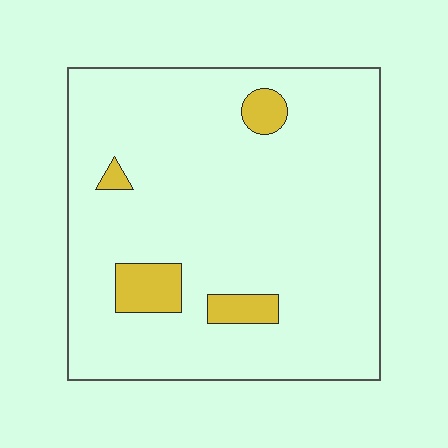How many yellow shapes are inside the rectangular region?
4.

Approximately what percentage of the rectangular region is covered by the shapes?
Approximately 10%.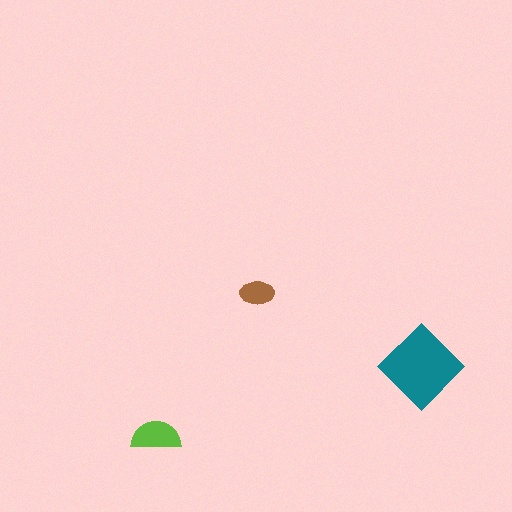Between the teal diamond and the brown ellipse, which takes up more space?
The teal diamond.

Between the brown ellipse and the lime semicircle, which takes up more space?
The lime semicircle.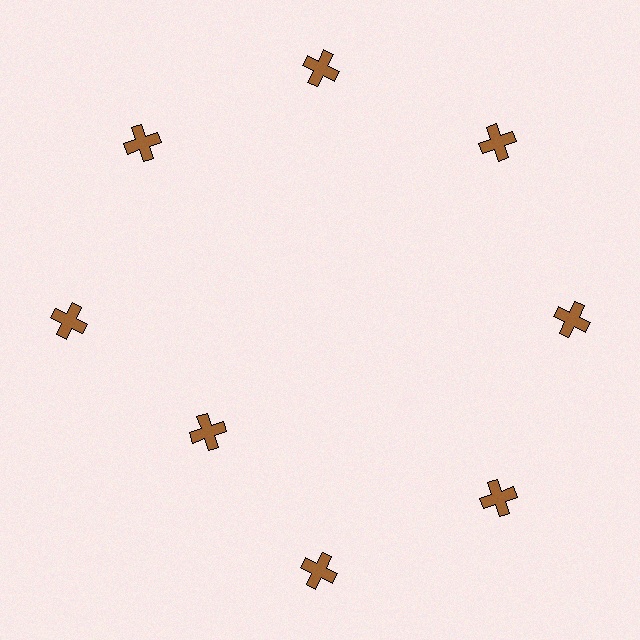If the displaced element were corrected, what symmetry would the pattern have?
It would have 8-fold rotational symmetry — the pattern would map onto itself every 45 degrees.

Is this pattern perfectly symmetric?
No. The 8 brown crosses are arranged in a ring, but one element near the 8 o'clock position is pulled inward toward the center, breaking the 8-fold rotational symmetry.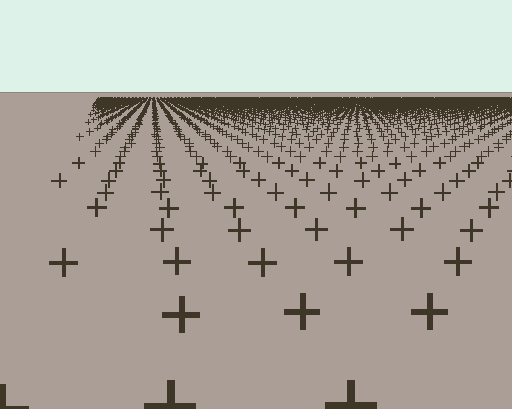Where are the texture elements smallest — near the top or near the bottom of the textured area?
Near the top.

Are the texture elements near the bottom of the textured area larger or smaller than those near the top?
Larger. Near the bottom, elements are closer to the viewer and appear at a bigger on-screen size.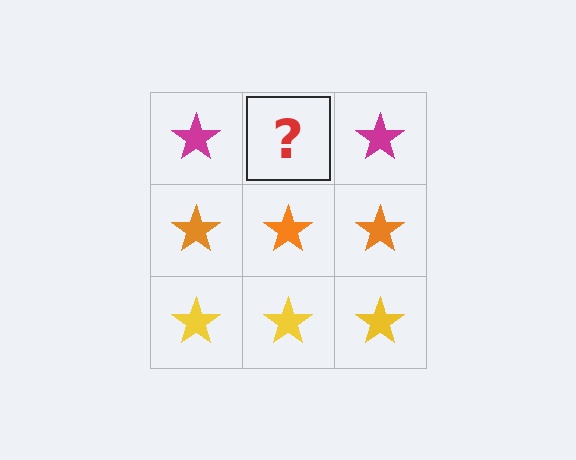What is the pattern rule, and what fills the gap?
The rule is that each row has a consistent color. The gap should be filled with a magenta star.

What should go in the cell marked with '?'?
The missing cell should contain a magenta star.